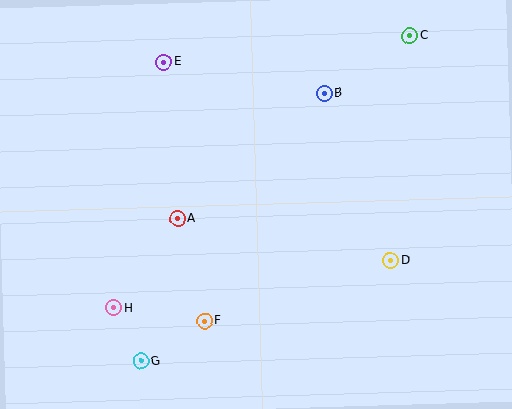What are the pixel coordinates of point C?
Point C is at (410, 35).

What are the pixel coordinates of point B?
Point B is at (324, 93).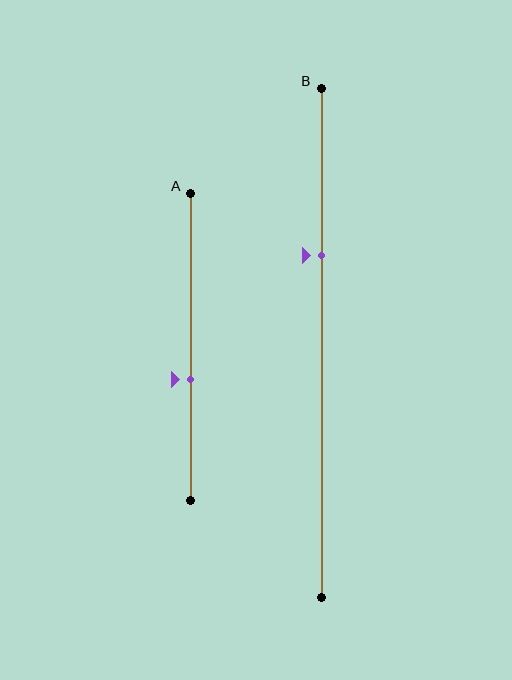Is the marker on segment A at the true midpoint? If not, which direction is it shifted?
No, the marker on segment A is shifted downward by about 10% of the segment length.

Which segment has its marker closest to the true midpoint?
Segment A has its marker closest to the true midpoint.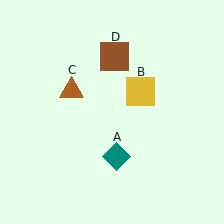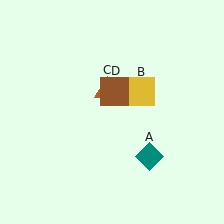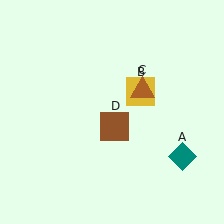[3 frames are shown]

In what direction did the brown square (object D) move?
The brown square (object D) moved down.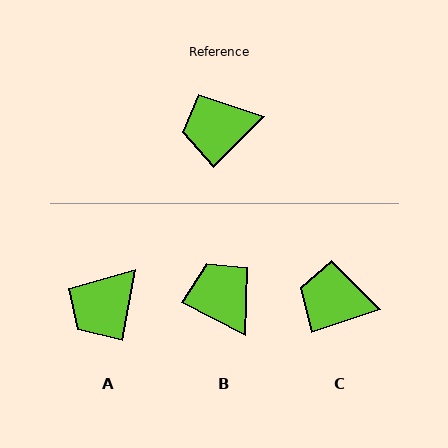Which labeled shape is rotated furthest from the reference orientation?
B, about 73 degrees away.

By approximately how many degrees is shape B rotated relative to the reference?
Approximately 73 degrees clockwise.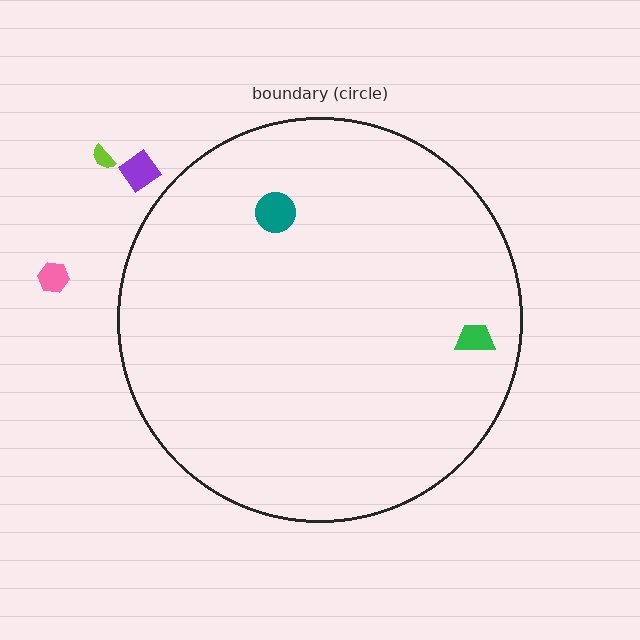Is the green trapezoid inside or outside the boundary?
Inside.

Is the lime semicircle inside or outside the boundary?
Outside.